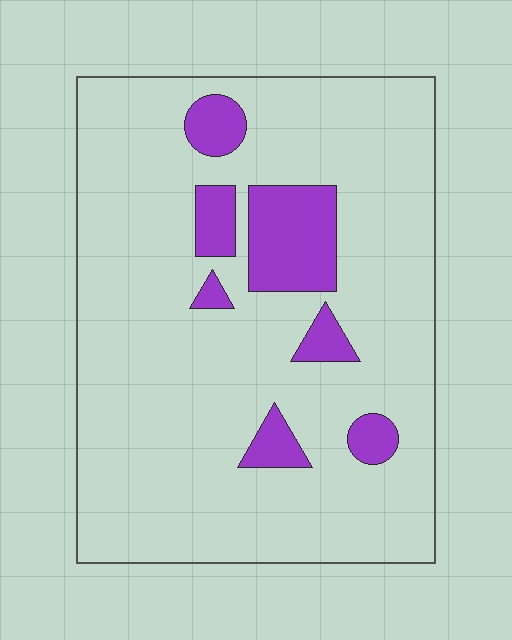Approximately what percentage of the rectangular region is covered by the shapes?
Approximately 15%.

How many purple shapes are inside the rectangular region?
7.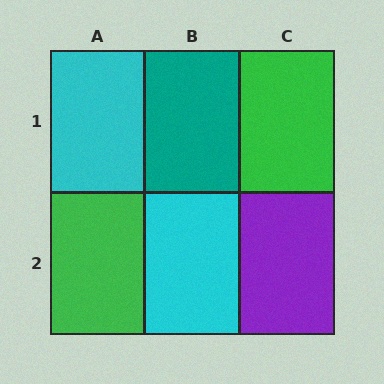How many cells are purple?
1 cell is purple.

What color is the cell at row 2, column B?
Cyan.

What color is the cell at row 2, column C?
Purple.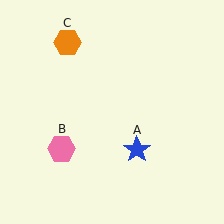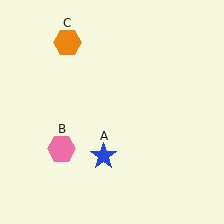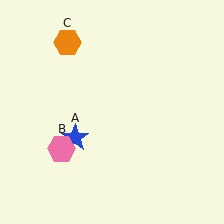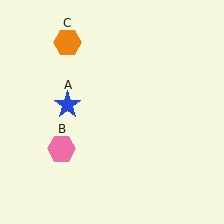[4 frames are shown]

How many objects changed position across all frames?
1 object changed position: blue star (object A).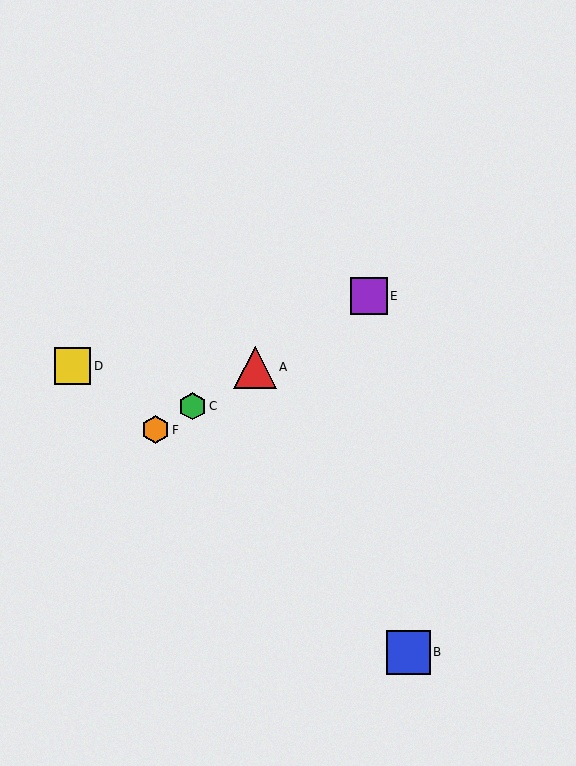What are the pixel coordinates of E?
Object E is at (369, 296).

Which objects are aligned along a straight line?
Objects A, C, E, F are aligned along a straight line.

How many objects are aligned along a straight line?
4 objects (A, C, E, F) are aligned along a straight line.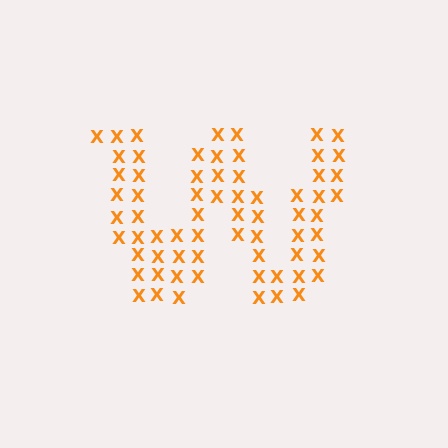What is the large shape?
The large shape is the letter W.